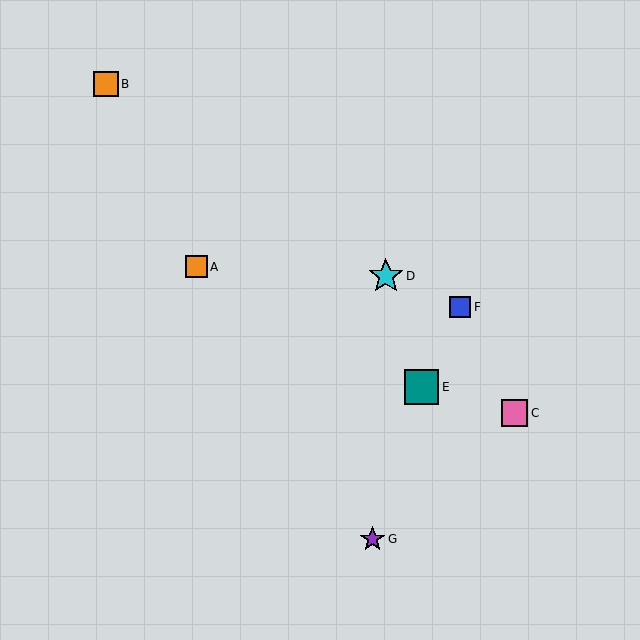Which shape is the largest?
The cyan star (labeled D) is the largest.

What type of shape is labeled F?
Shape F is a blue square.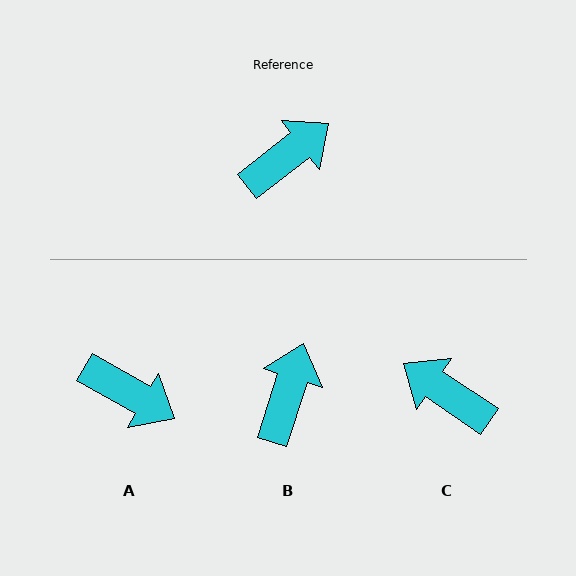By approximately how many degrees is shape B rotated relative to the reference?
Approximately 35 degrees counter-clockwise.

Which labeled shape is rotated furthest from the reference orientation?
C, about 108 degrees away.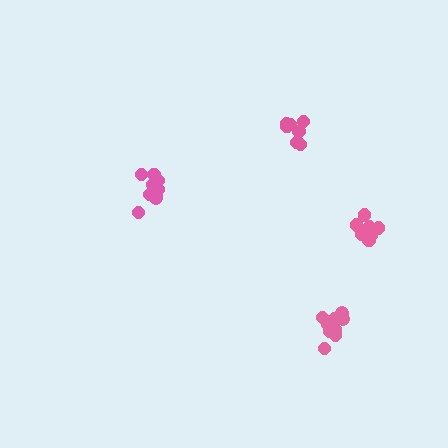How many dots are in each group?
Group 1: 7 dots, Group 2: 7 dots, Group 3: 11 dots, Group 4: 10 dots (35 total).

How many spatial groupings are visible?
There are 4 spatial groupings.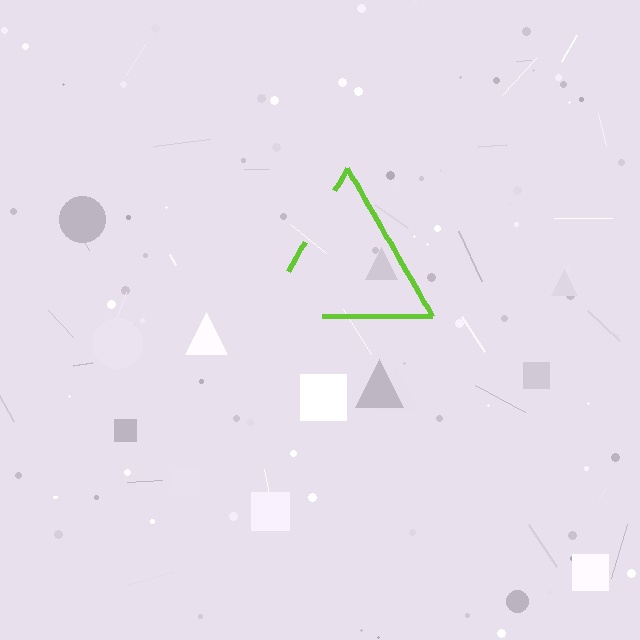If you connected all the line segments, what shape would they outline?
They would outline a triangle.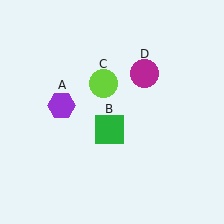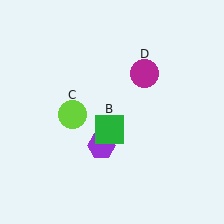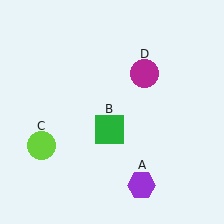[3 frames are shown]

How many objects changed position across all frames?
2 objects changed position: purple hexagon (object A), lime circle (object C).